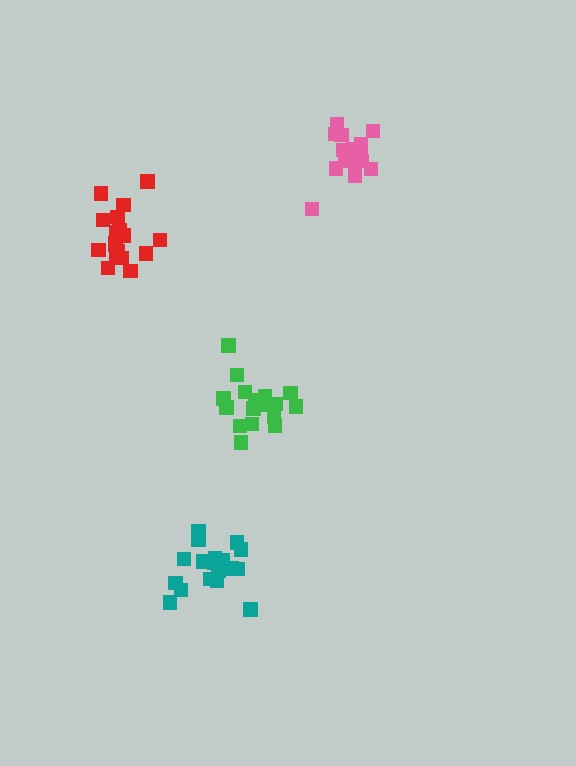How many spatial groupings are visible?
There are 4 spatial groupings.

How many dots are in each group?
Group 1: 18 dots, Group 2: 19 dots, Group 3: 18 dots, Group 4: 19 dots (74 total).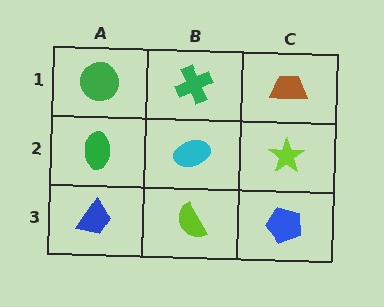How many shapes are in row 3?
3 shapes.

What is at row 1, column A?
A green circle.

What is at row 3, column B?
A lime semicircle.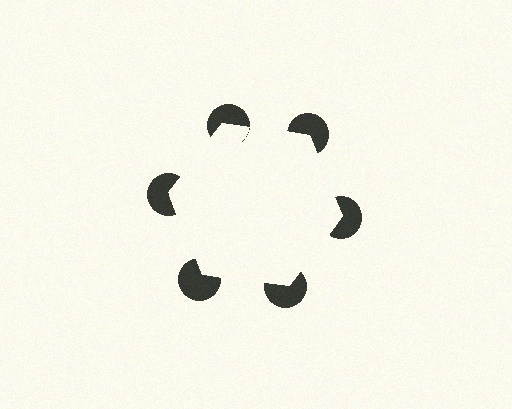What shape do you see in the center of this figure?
An illusory hexagon — its edges are inferred from the aligned wedge cuts in the pac-man discs, not physically drawn.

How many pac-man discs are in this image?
There are 6 — one at each vertex of the illusory hexagon.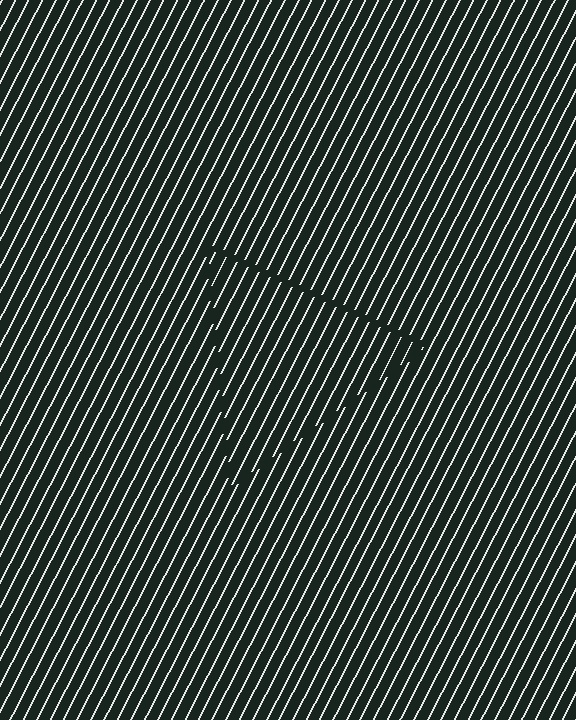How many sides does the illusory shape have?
3 sides — the line-ends trace a triangle.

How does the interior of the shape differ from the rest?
The interior of the shape contains the same grating, shifted by half a period — the contour is defined by the phase discontinuity where line-ends from the inner and outer gratings abut.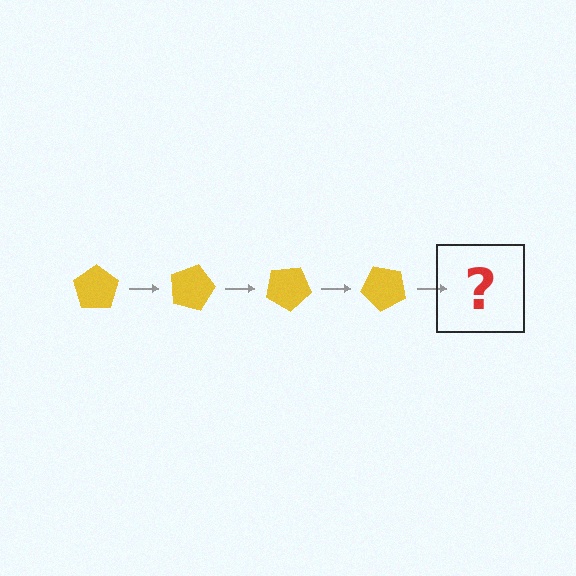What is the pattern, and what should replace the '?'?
The pattern is that the pentagon rotates 15 degrees each step. The '?' should be a yellow pentagon rotated 60 degrees.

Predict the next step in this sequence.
The next step is a yellow pentagon rotated 60 degrees.